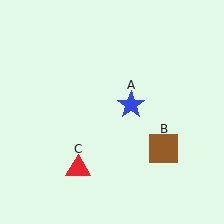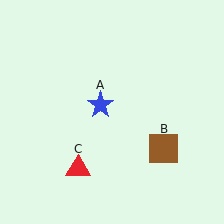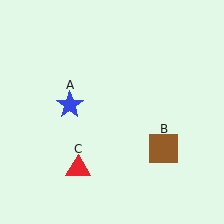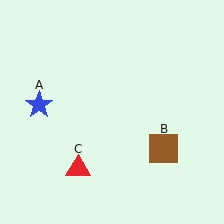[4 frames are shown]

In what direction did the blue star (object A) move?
The blue star (object A) moved left.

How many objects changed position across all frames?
1 object changed position: blue star (object A).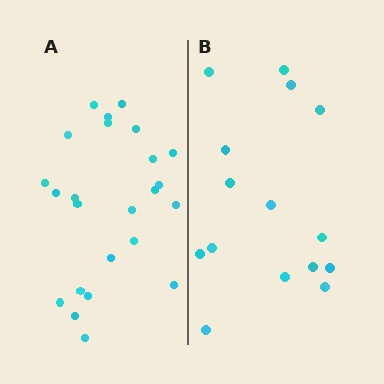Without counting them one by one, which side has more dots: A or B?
Region A (the left region) has more dots.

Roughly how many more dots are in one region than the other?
Region A has roughly 8 or so more dots than region B.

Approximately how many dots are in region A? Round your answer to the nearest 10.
About 20 dots. (The exact count is 24, which rounds to 20.)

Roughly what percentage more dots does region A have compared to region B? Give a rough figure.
About 60% more.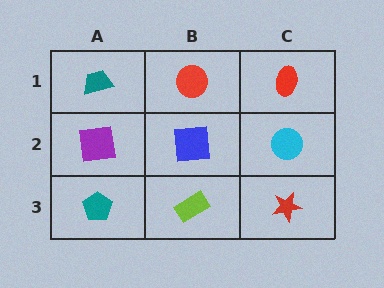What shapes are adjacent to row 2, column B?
A red circle (row 1, column B), a lime rectangle (row 3, column B), a purple square (row 2, column A), a cyan circle (row 2, column C).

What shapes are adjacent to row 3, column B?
A blue square (row 2, column B), a teal pentagon (row 3, column A), a red star (row 3, column C).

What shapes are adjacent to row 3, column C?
A cyan circle (row 2, column C), a lime rectangle (row 3, column B).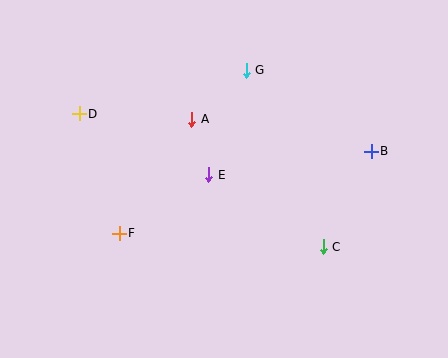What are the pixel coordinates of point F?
Point F is at (119, 233).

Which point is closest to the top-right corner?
Point B is closest to the top-right corner.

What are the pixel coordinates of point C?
Point C is at (323, 247).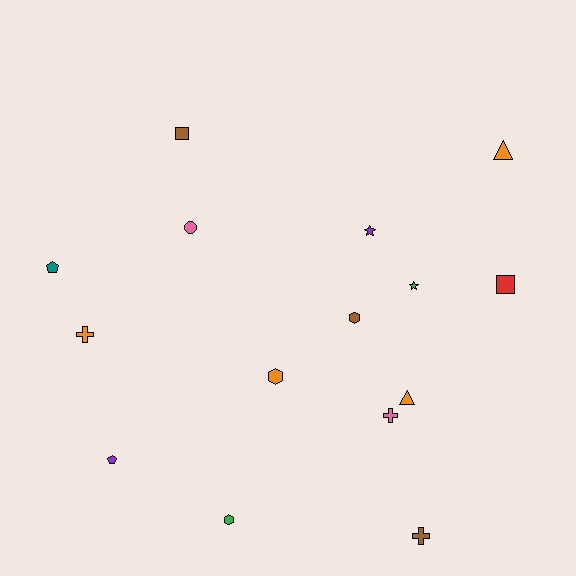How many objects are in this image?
There are 15 objects.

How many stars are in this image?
There are 2 stars.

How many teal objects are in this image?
There is 1 teal object.